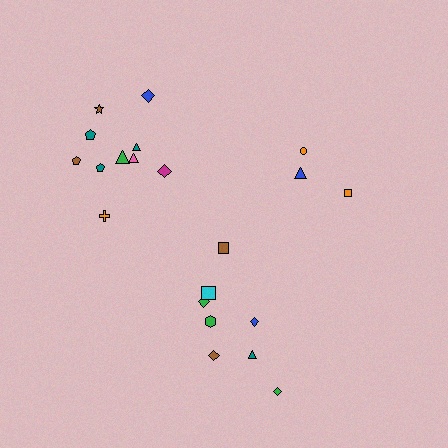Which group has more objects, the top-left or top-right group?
The top-left group.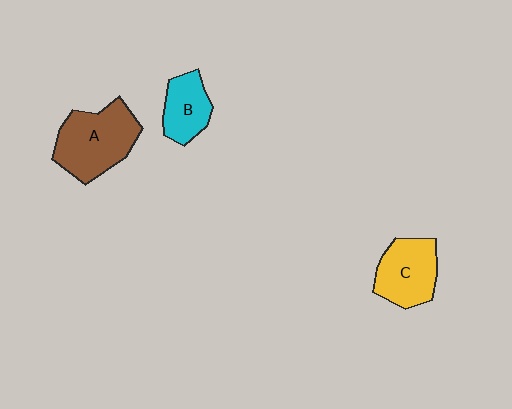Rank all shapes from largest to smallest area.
From largest to smallest: A (brown), C (yellow), B (cyan).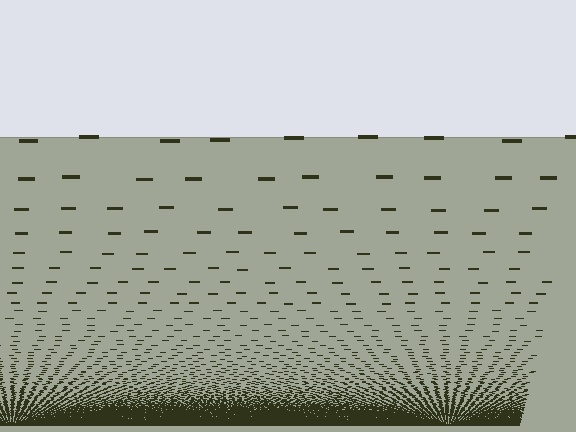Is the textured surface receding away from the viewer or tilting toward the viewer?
The surface appears to tilt toward the viewer. Texture elements get larger and sparser toward the top.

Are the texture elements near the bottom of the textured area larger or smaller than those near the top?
Smaller. The gradient is inverted — elements near the bottom are smaller and denser.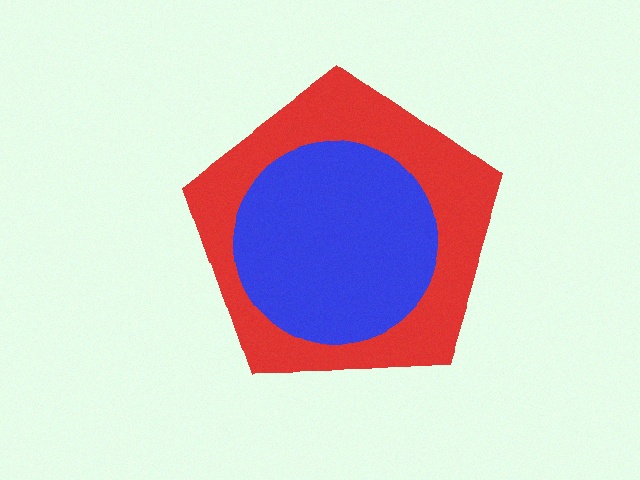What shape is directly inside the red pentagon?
The blue circle.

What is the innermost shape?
The blue circle.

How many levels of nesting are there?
2.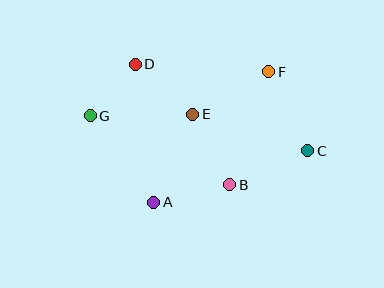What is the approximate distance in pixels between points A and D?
The distance between A and D is approximately 139 pixels.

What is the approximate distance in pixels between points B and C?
The distance between B and C is approximately 85 pixels.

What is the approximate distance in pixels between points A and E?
The distance between A and E is approximately 96 pixels.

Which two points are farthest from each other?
Points C and G are farthest from each other.